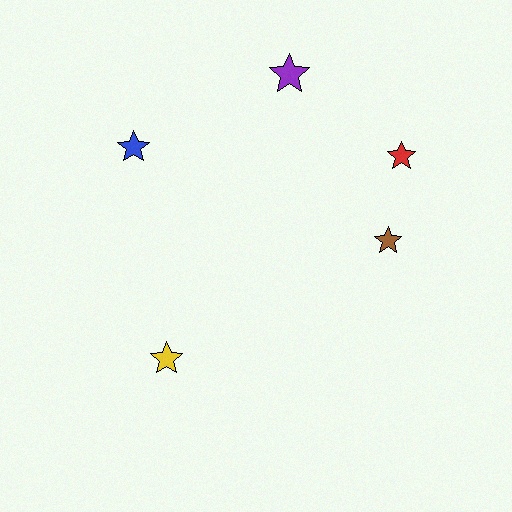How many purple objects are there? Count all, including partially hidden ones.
There is 1 purple object.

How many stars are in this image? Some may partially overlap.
There are 5 stars.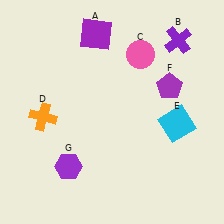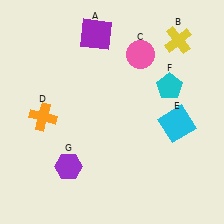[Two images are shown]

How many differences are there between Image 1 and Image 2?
There are 2 differences between the two images.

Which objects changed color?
B changed from purple to yellow. F changed from purple to cyan.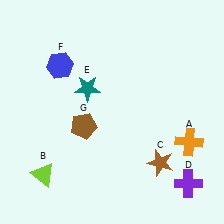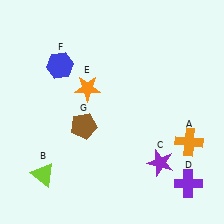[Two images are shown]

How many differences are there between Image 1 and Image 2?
There are 2 differences between the two images.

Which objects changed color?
C changed from brown to purple. E changed from teal to orange.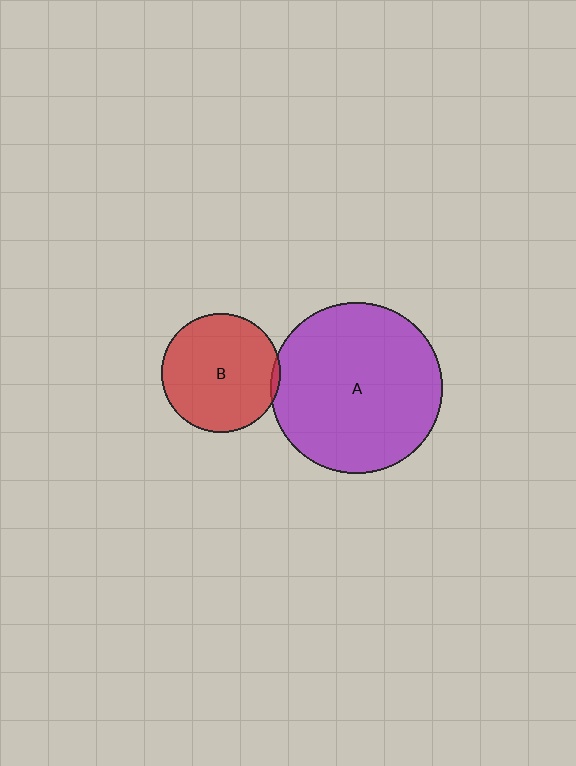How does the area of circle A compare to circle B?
Approximately 2.1 times.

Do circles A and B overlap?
Yes.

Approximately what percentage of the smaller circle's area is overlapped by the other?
Approximately 5%.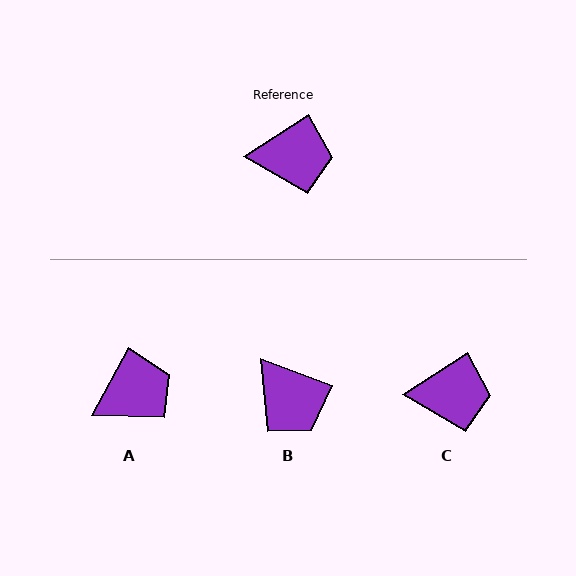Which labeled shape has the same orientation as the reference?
C.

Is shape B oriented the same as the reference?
No, it is off by about 54 degrees.